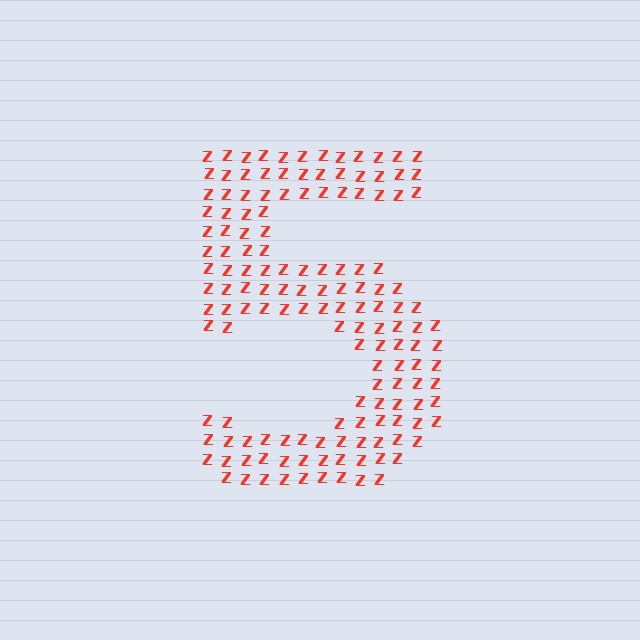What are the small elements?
The small elements are letter Z's.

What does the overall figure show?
The overall figure shows the digit 5.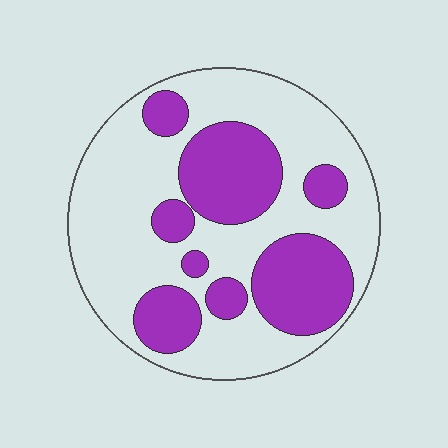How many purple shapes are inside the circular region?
8.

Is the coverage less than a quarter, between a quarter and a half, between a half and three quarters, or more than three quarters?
Between a quarter and a half.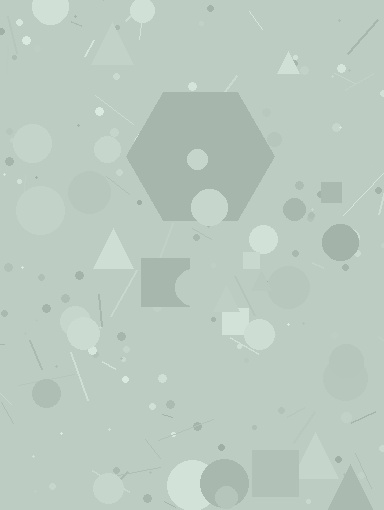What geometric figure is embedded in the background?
A hexagon is embedded in the background.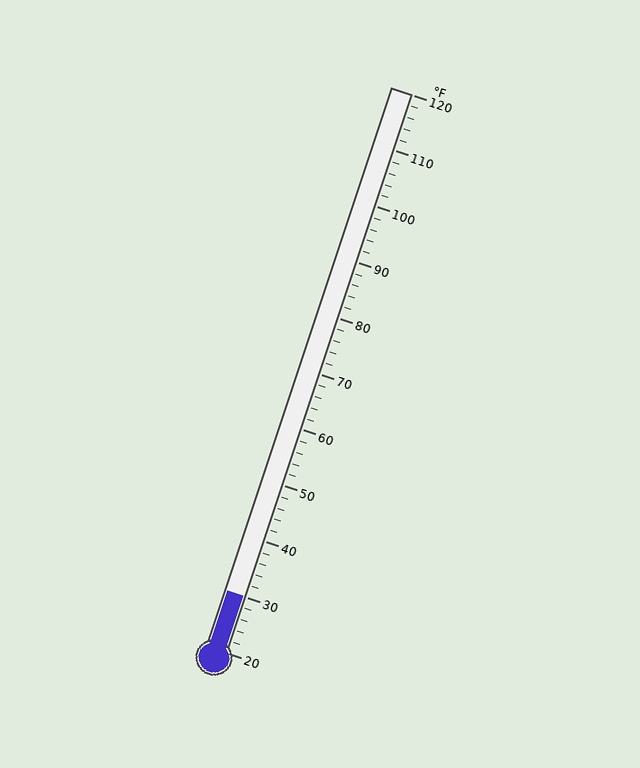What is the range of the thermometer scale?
The thermometer scale ranges from 20°F to 120°F.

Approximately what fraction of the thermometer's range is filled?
The thermometer is filled to approximately 10% of its range.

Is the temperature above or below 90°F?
The temperature is below 90°F.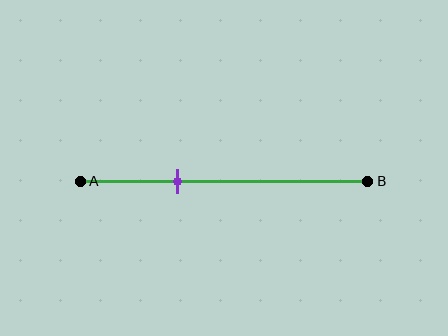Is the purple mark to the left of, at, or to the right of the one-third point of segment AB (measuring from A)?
The purple mark is approximately at the one-third point of segment AB.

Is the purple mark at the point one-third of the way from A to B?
Yes, the mark is approximately at the one-third point.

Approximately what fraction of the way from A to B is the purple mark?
The purple mark is approximately 35% of the way from A to B.